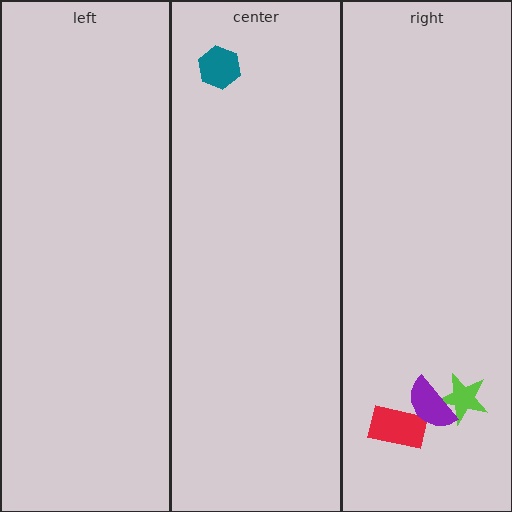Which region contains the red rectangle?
The right region.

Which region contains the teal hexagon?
The center region.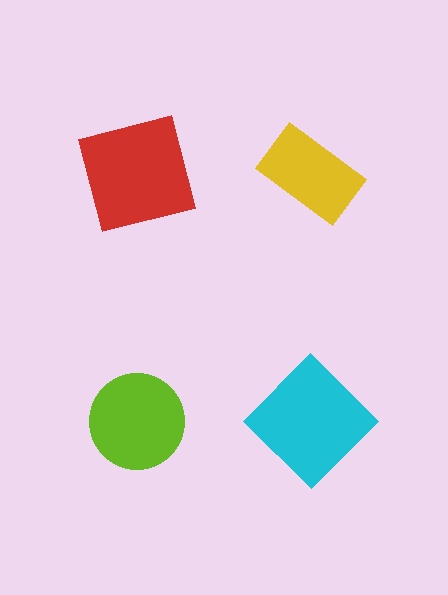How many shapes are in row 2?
2 shapes.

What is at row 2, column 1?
A lime circle.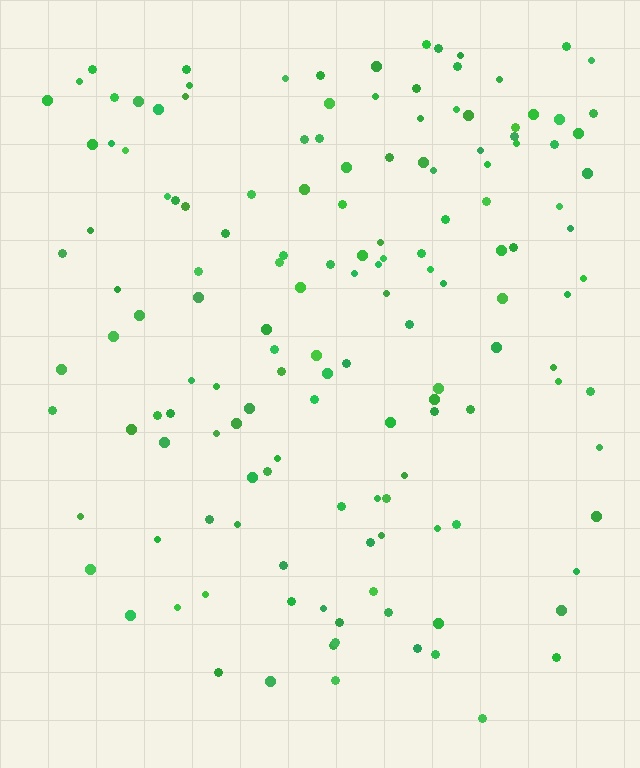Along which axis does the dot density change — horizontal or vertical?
Vertical.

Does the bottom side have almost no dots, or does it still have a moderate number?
Still a moderate number, just noticeably fewer than the top.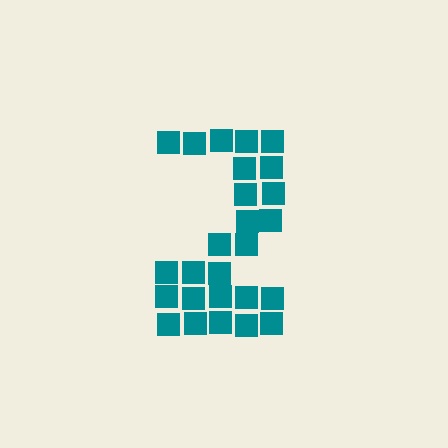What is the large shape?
The large shape is the digit 2.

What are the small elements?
The small elements are squares.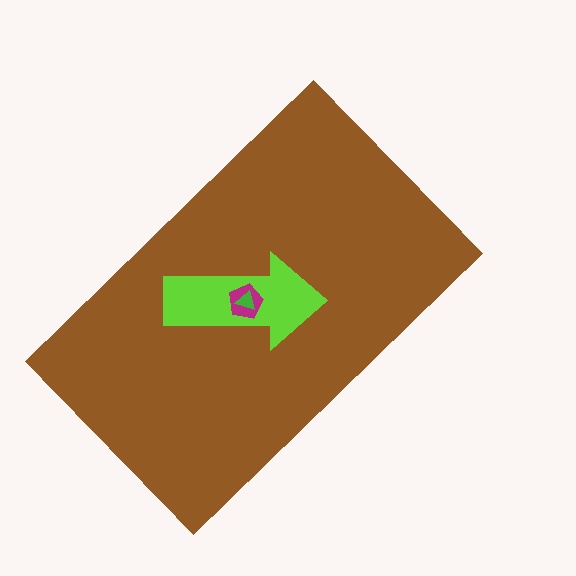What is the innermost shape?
The green triangle.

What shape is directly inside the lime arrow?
The magenta pentagon.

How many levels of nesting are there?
4.